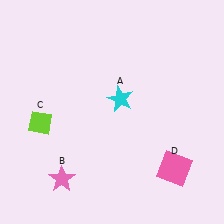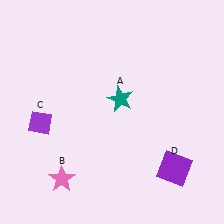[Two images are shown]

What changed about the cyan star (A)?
In Image 1, A is cyan. In Image 2, it changed to teal.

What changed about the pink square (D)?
In Image 1, D is pink. In Image 2, it changed to purple.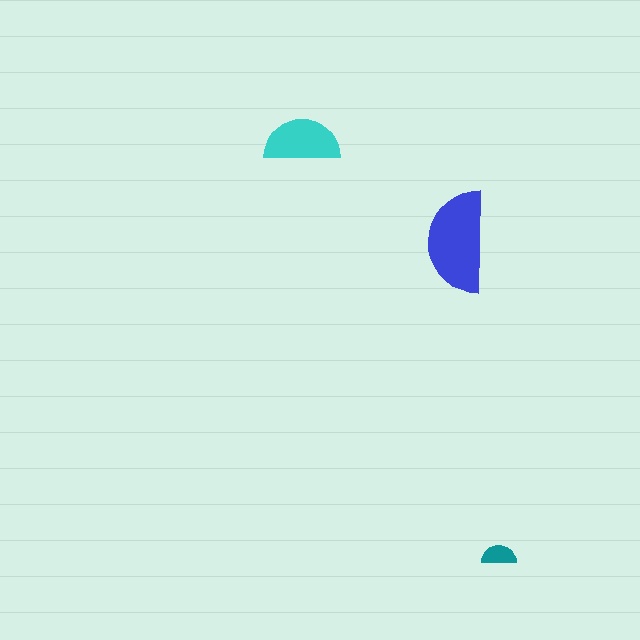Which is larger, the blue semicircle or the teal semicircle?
The blue one.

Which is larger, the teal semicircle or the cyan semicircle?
The cyan one.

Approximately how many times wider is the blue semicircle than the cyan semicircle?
About 1.5 times wider.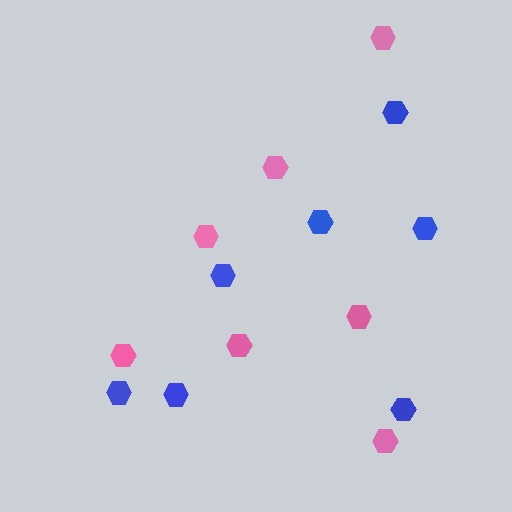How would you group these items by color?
There are 2 groups: one group of pink hexagons (7) and one group of blue hexagons (7).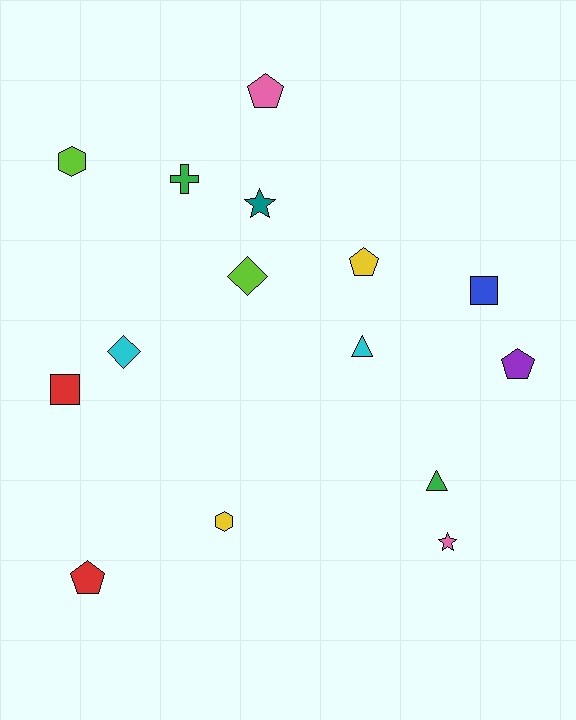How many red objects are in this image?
There are 2 red objects.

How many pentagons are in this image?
There are 4 pentagons.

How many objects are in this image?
There are 15 objects.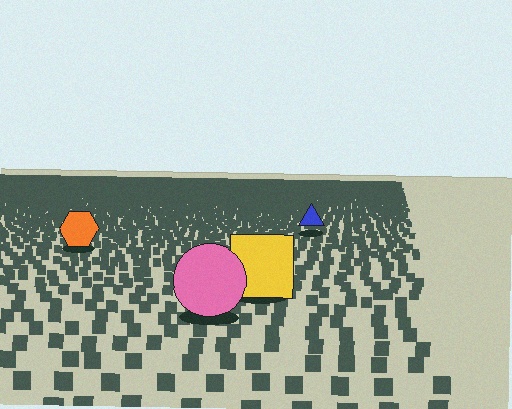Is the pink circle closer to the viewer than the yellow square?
Yes. The pink circle is closer — you can tell from the texture gradient: the ground texture is coarser near it.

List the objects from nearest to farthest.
From nearest to farthest: the pink circle, the yellow square, the orange hexagon, the blue triangle.